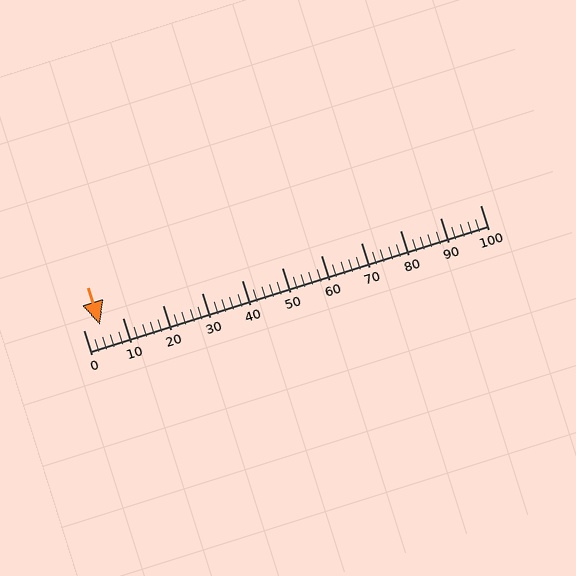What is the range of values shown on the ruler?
The ruler shows values from 0 to 100.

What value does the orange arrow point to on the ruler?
The orange arrow points to approximately 4.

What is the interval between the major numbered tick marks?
The major tick marks are spaced 10 units apart.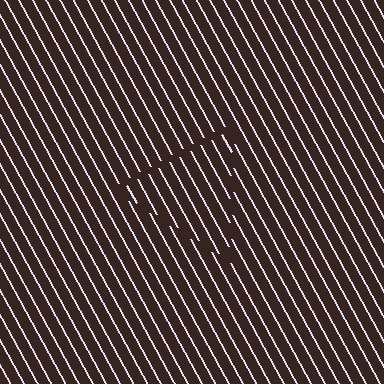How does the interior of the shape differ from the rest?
The interior of the shape contains the same grating, shifted by half a period — the contour is defined by the phase discontinuity where line-ends from the inner and outer gratings abut.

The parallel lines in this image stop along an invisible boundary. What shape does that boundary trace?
An illusory triangle. The interior of the shape contains the same grating, shifted by half a period — the contour is defined by the phase discontinuity where line-ends from the inner and outer gratings abut.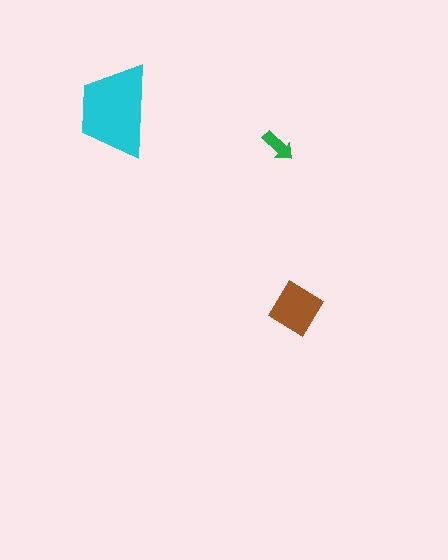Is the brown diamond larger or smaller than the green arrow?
Larger.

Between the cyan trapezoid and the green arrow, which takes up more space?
The cyan trapezoid.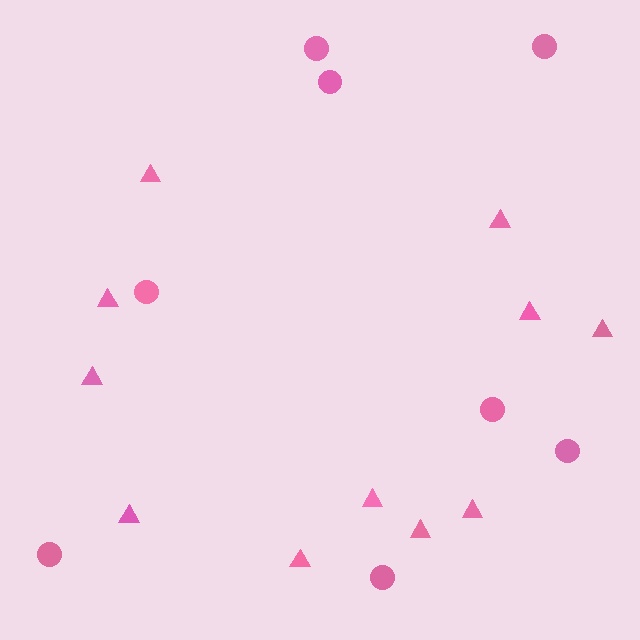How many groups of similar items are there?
There are 2 groups: one group of triangles (11) and one group of circles (8).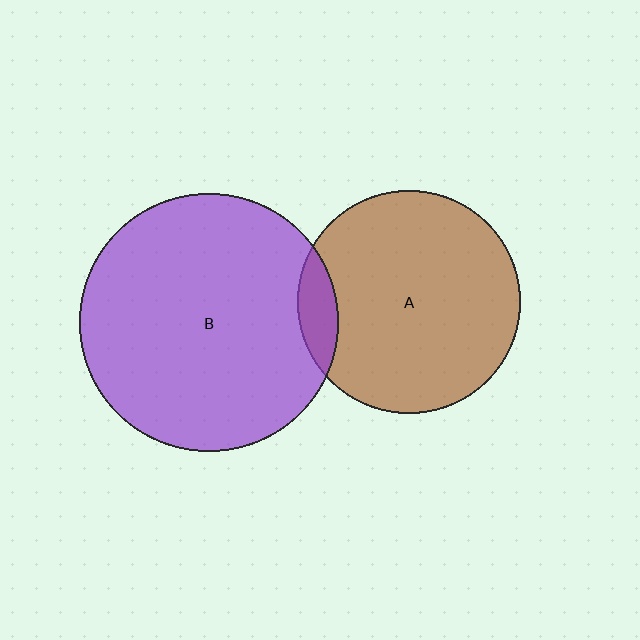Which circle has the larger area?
Circle B (purple).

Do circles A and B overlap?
Yes.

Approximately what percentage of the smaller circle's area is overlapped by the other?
Approximately 10%.